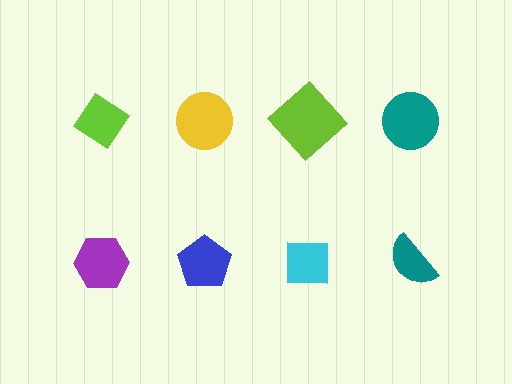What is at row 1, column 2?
A yellow circle.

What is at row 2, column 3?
A cyan square.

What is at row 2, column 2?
A blue pentagon.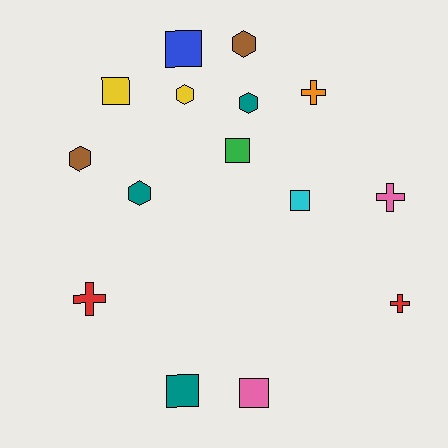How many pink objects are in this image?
There are 2 pink objects.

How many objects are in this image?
There are 15 objects.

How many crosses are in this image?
There are 4 crosses.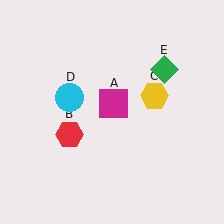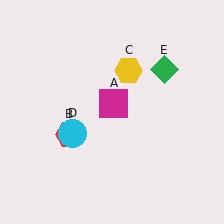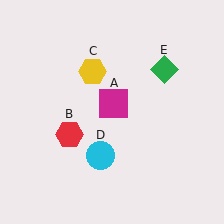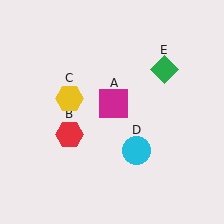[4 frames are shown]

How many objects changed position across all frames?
2 objects changed position: yellow hexagon (object C), cyan circle (object D).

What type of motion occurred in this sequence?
The yellow hexagon (object C), cyan circle (object D) rotated counterclockwise around the center of the scene.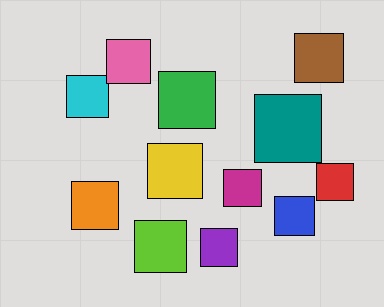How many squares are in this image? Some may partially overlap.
There are 12 squares.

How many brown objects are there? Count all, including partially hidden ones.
There is 1 brown object.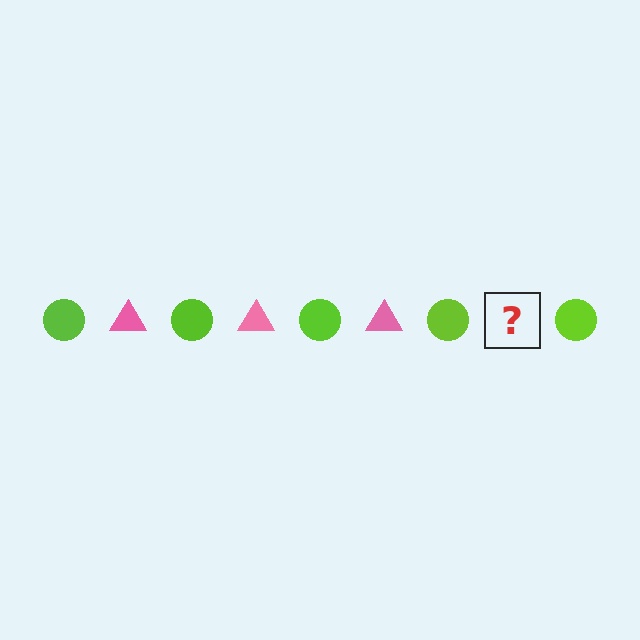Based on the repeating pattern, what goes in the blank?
The blank should be a pink triangle.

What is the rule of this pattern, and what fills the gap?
The rule is that the pattern alternates between lime circle and pink triangle. The gap should be filled with a pink triangle.